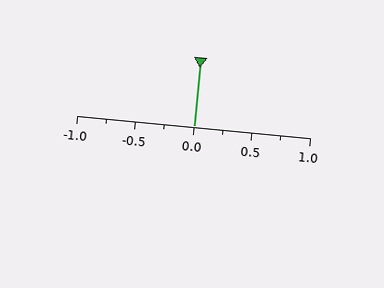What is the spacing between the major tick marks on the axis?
The major ticks are spaced 0.5 apart.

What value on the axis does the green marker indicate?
The marker indicates approximately 0.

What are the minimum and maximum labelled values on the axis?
The axis runs from -1.0 to 1.0.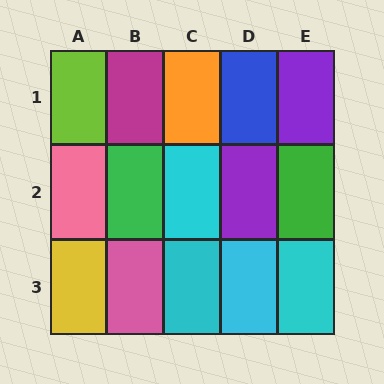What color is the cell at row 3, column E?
Cyan.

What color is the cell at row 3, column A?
Yellow.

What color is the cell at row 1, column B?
Magenta.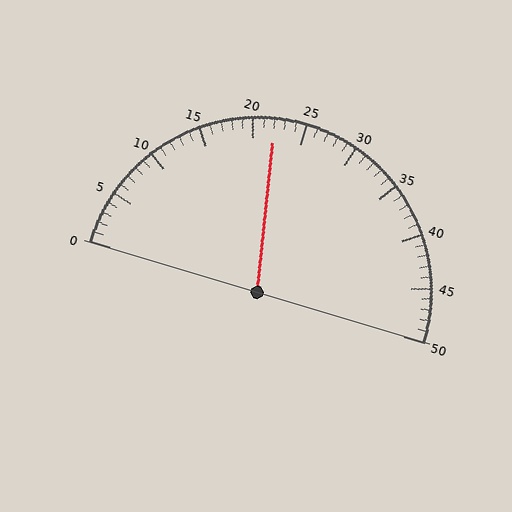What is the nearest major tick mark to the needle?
The nearest major tick mark is 20.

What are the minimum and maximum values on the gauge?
The gauge ranges from 0 to 50.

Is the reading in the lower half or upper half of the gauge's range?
The reading is in the lower half of the range (0 to 50).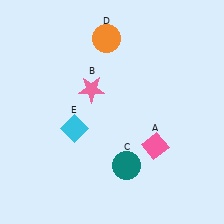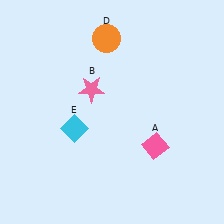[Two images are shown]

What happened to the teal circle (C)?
The teal circle (C) was removed in Image 2. It was in the bottom-right area of Image 1.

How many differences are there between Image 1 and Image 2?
There is 1 difference between the two images.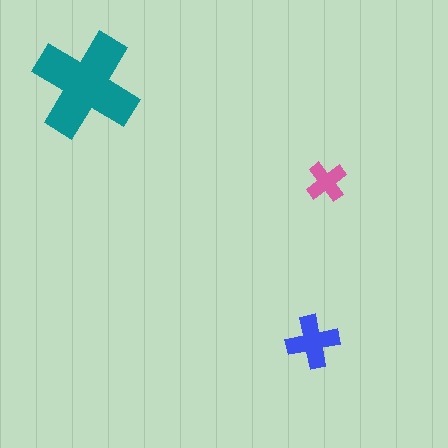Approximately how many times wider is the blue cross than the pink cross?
About 1.5 times wider.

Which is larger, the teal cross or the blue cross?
The teal one.